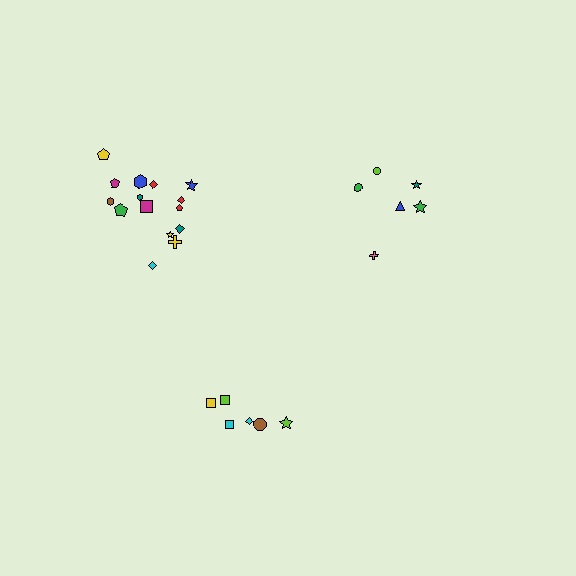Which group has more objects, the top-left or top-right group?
The top-left group.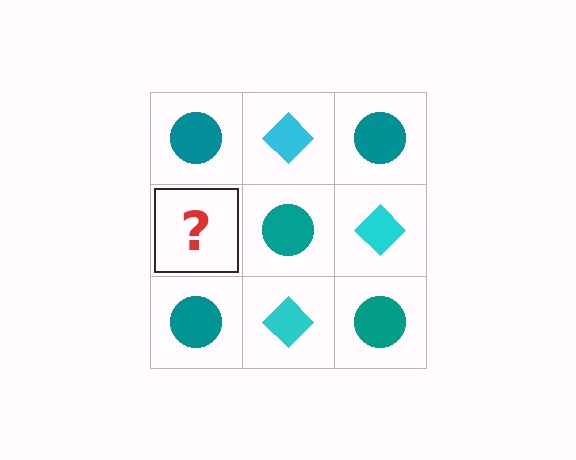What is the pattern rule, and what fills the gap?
The rule is that it alternates teal circle and cyan diamond in a checkerboard pattern. The gap should be filled with a cyan diamond.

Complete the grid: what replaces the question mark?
The question mark should be replaced with a cyan diamond.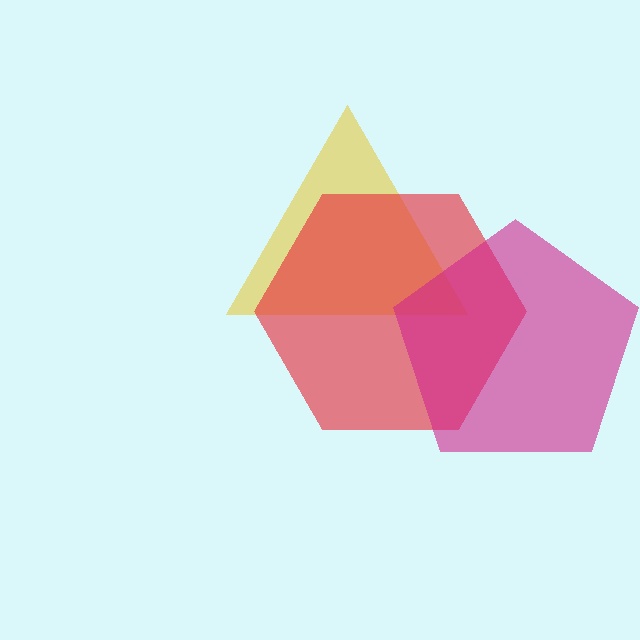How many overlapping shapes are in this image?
There are 3 overlapping shapes in the image.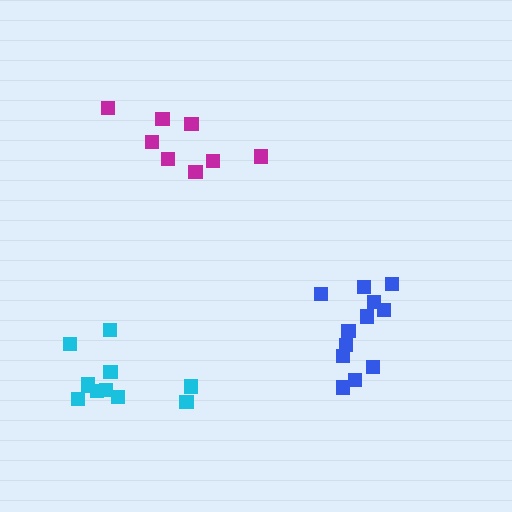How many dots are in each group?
Group 1: 11 dots, Group 2: 8 dots, Group 3: 12 dots (31 total).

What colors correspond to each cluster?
The clusters are colored: cyan, magenta, blue.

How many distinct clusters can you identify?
There are 3 distinct clusters.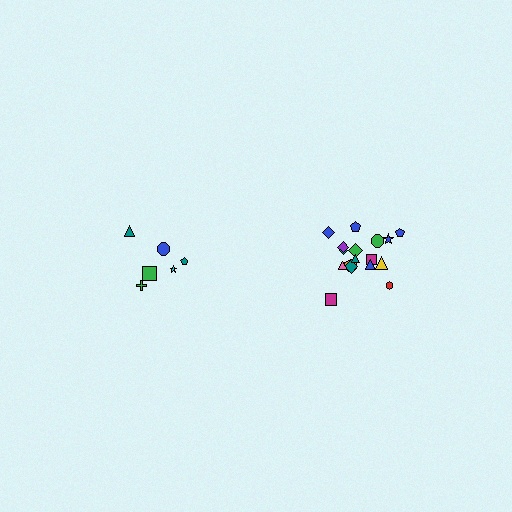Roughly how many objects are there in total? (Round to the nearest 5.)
Roughly 25 objects in total.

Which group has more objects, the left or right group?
The right group.